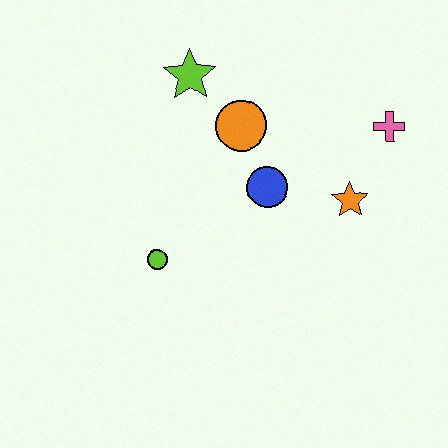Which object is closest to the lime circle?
The blue circle is closest to the lime circle.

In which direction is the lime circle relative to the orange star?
The lime circle is to the left of the orange star.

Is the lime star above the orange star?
Yes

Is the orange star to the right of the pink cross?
No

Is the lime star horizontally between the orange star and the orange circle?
No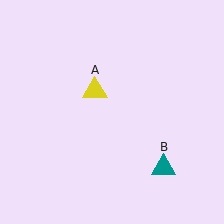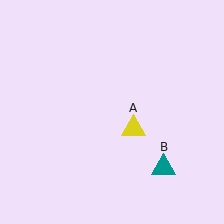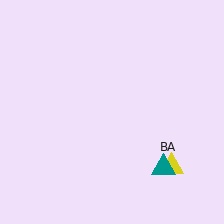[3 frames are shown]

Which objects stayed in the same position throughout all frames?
Teal triangle (object B) remained stationary.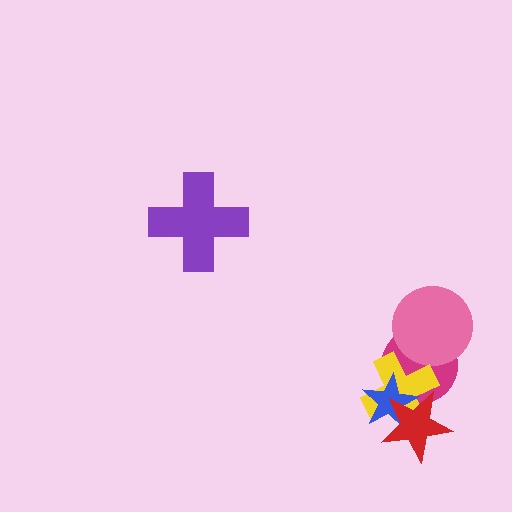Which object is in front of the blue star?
The red star is in front of the blue star.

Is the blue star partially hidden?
Yes, it is partially covered by another shape.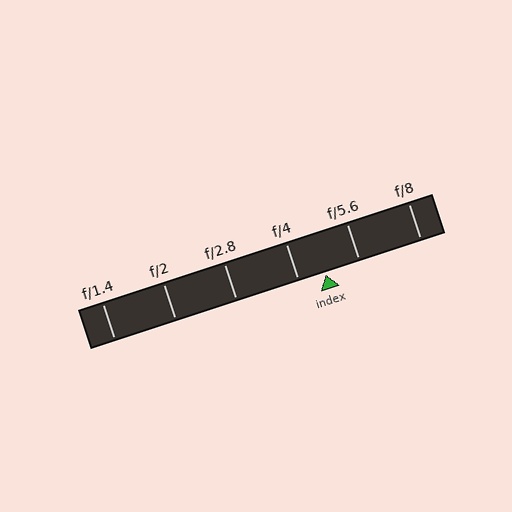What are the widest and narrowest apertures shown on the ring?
The widest aperture shown is f/1.4 and the narrowest is f/8.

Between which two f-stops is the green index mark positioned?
The index mark is between f/4 and f/5.6.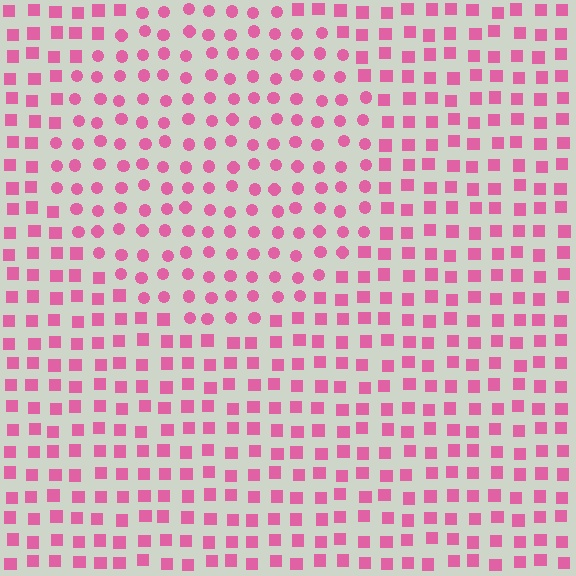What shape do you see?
I see a circle.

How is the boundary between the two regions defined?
The boundary is defined by a change in element shape: circles inside vs. squares outside. All elements share the same color and spacing.